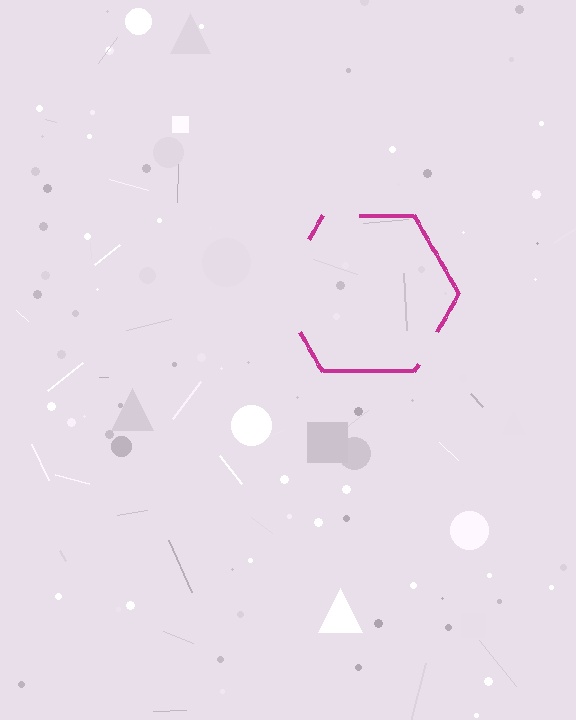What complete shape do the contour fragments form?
The contour fragments form a hexagon.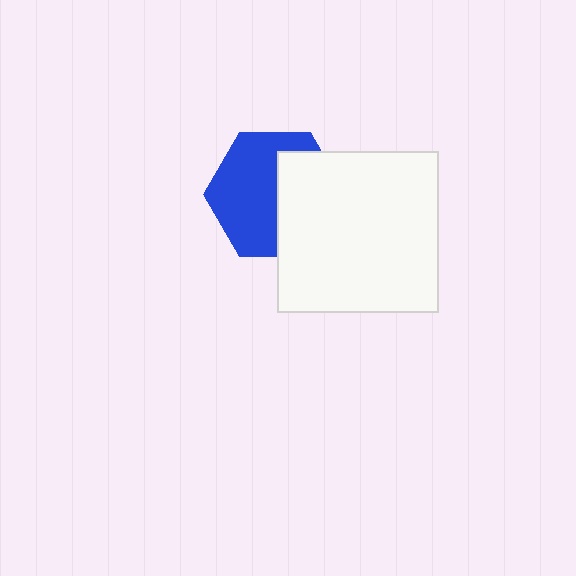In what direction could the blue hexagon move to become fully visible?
The blue hexagon could move left. That would shift it out from behind the white square entirely.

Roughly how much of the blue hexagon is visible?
About half of it is visible (roughly 58%).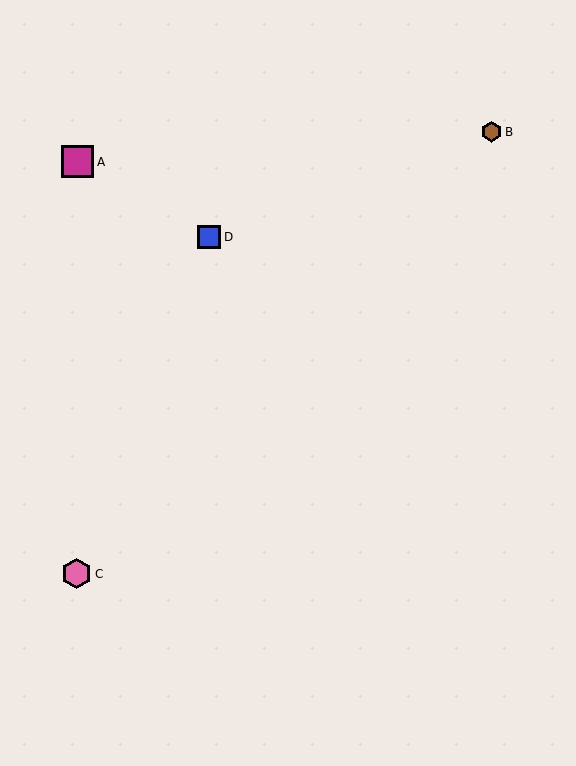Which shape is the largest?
The magenta square (labeled A) is the largest.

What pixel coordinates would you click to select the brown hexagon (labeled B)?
Click at (491, 132) to select the brown hexagon B.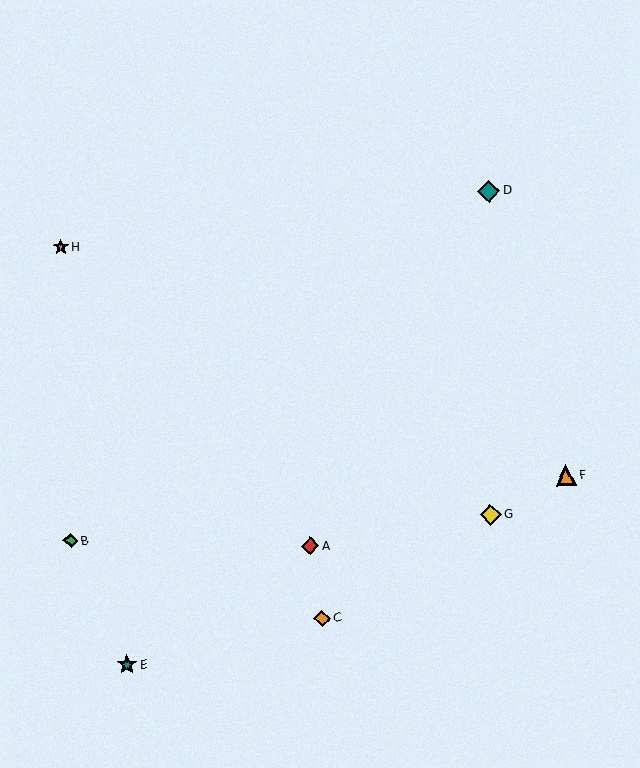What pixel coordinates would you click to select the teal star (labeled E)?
Click at (127, 665) to select the teal star E.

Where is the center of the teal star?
The center of the teal star is at (127, 665).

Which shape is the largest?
The teal diamond (labeled D) is the largest.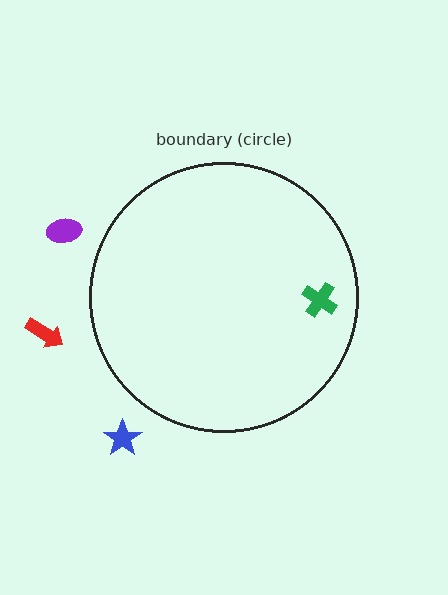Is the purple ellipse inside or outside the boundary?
Outside.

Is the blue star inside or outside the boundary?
Outside.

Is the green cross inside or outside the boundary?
Inside.